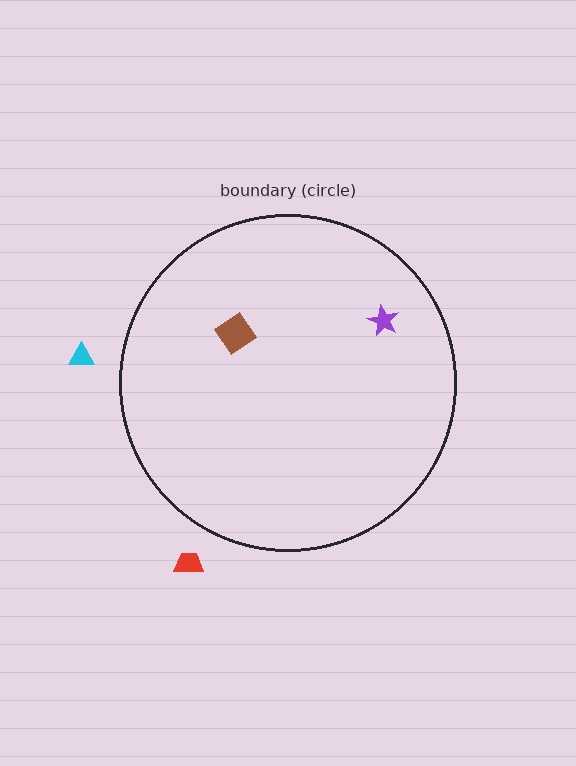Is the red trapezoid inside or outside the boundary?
Outside.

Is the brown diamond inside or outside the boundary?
Inside.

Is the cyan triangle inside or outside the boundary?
Outside.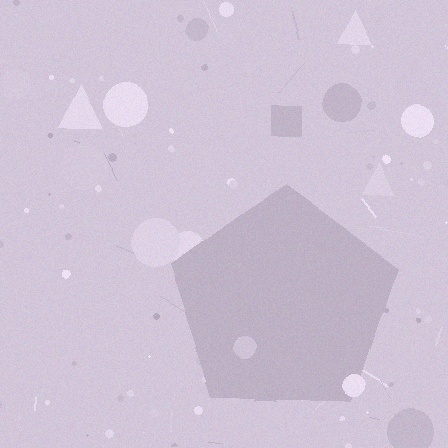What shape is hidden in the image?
A pentagon is hidden in the image.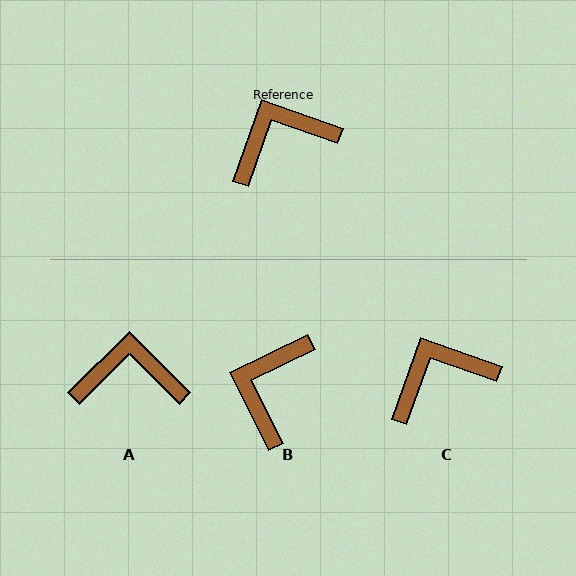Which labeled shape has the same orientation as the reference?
C.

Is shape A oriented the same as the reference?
No, it is off by about 25 degrees.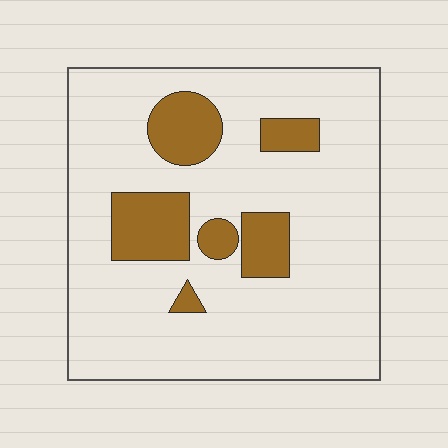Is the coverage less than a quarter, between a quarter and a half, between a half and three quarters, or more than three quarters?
Less than a quarter.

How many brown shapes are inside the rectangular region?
6.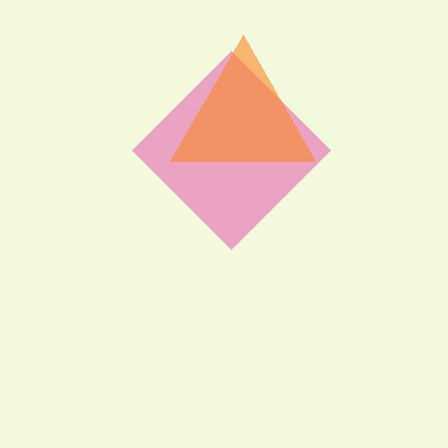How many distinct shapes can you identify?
There are 2 distinct shapes: a pink diamond, an orange triangle.